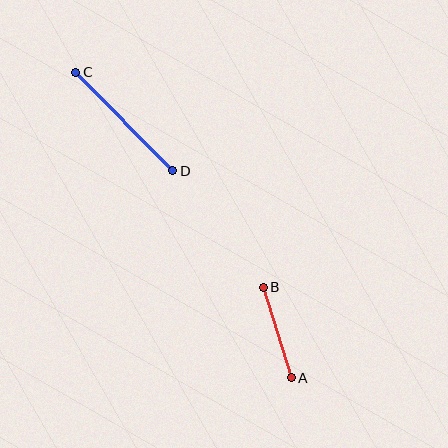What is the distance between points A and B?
The distance is approximately 95 pixels.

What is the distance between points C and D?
The distance is approximately 138 pixels.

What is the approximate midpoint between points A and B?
The midpoint is at approximately (277, 332) pixels.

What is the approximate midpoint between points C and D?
The midpoint is at approximately (124, 121) pixels.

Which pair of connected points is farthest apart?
Points C and D are farthest apart.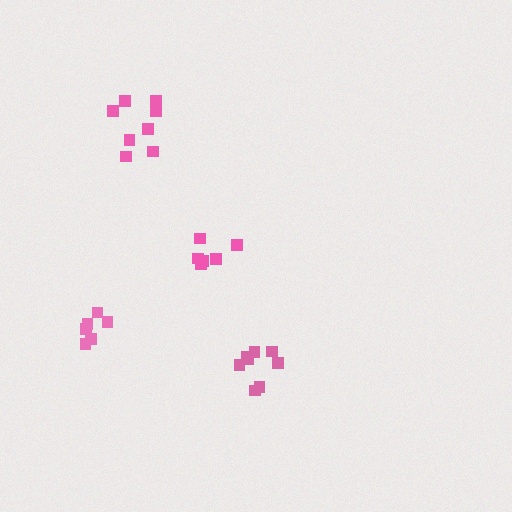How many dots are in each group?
Group 1: 6 dots, Group 2: 6 dots, Group 3: 8 dots, Group 4: 8 dots (28 total).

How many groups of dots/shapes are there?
There are 4 groups.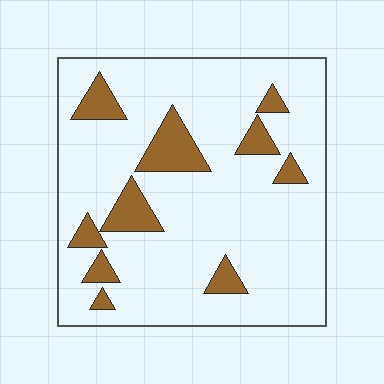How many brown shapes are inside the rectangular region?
10.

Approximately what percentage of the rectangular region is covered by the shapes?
Approximately 15%.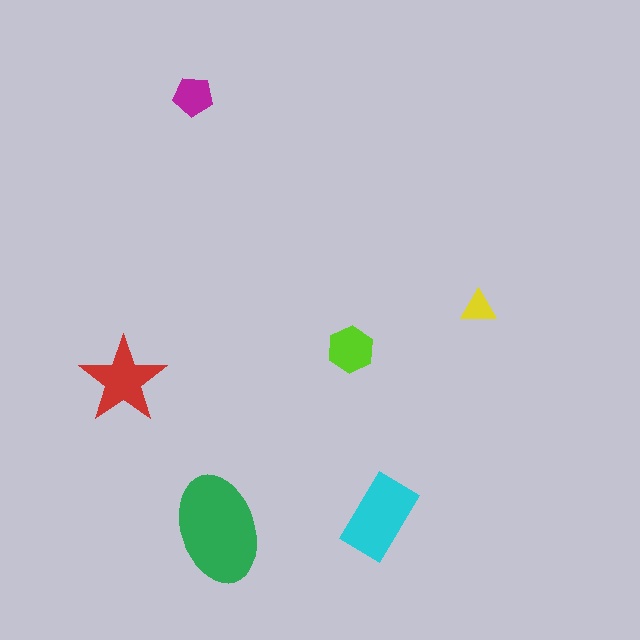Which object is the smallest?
The yellow triangle.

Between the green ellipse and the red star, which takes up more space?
The green ellipse.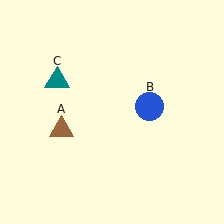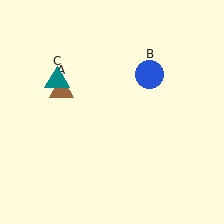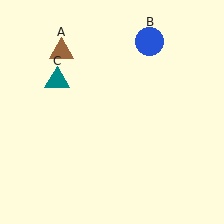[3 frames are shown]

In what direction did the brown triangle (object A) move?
The brown triangle (object A) moved up.